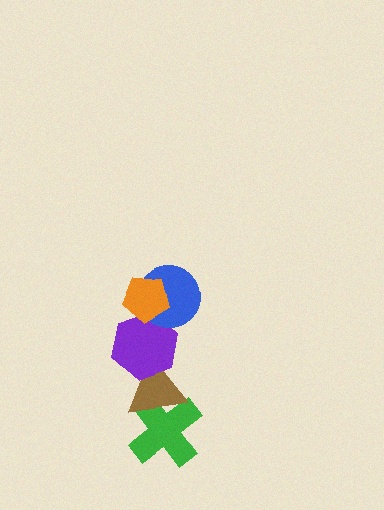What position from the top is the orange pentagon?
The orange pentagon is 1st from the top.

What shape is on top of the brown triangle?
The purple hexagon is on top of the brown triangle.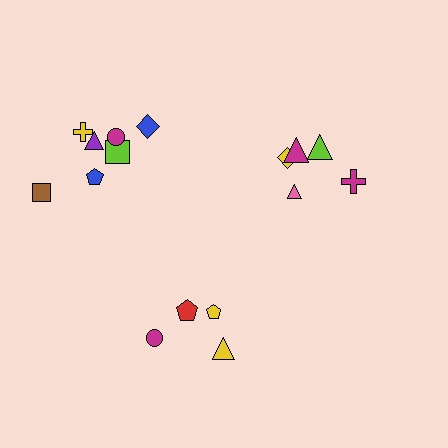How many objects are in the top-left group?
There are 8 objects.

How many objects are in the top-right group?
There are 5 objects.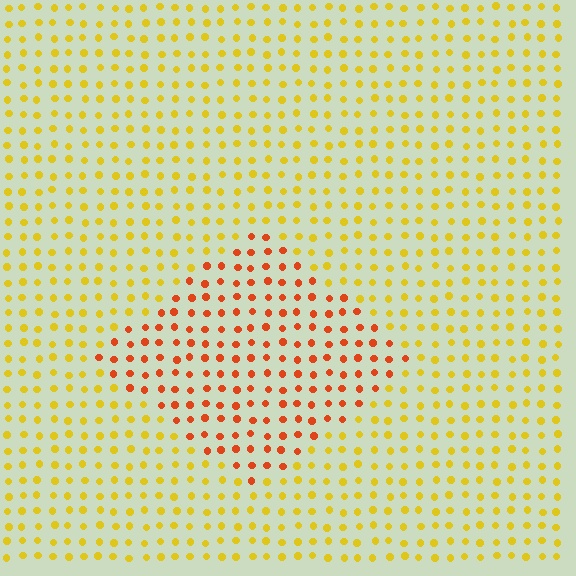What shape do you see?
I see a diamond.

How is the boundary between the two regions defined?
The boundary is defined purely by a slight shift in hue (about 40 degrees). Spacing, size, and orientation are identical on both sides.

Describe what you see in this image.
The image is filled with small yellow elements in a uniform arrangement. A diamond-shaped region is visible where the elements are tinted to a slightly different hue, forming a subtle color boundary.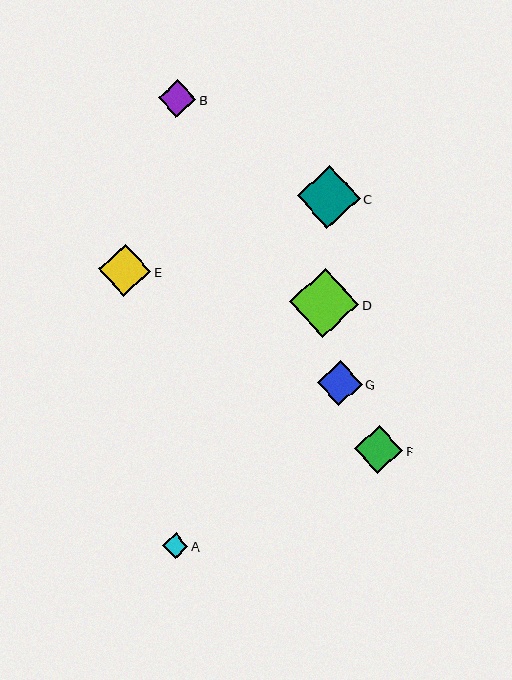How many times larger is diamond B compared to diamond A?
Diamond B is approximately 1.5 times the size of diamond A.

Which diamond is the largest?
Diamond D is the largest with a size of approximately 69 pixels.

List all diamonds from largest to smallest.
From largest to smallest: D, C, E, F, G, B, A.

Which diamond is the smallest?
Diamond A is the smallest with a size of approximately 25 pixels.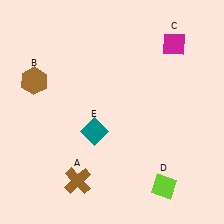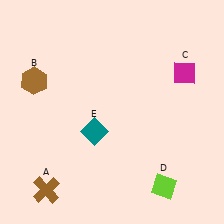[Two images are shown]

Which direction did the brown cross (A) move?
The brown cross (A) moved left.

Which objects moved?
The objects that moved are: the brown cross (A), the magenta diamond (C).